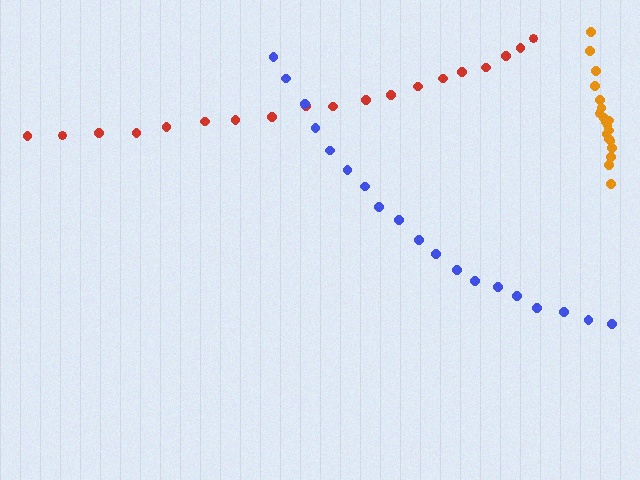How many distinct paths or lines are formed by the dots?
There are 3 distinct paths.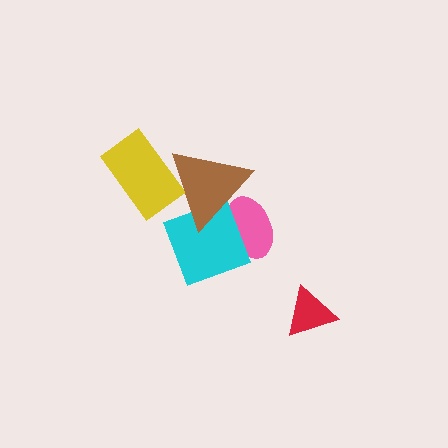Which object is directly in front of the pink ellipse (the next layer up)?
The cyan diamond is directly in front of the pink ellipse.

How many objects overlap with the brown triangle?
3 objects overlap with the brown triangle.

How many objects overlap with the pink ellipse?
2 objects overlap with the pink ellipse.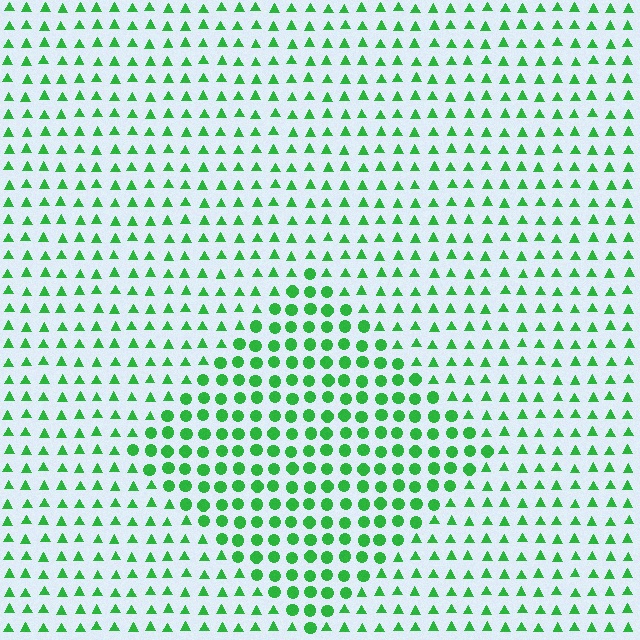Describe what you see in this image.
The image is filled with small green elements arranged in a uniform grid. A diamond-shaped region contains circles, while the surrounding area contains triangles. The boundary is defined purely by the change in element shape.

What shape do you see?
I see a diamond.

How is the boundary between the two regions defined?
The boundary is defined by a change in element shape: circles inside vs. triangles outside. All elements share the same color and spacing.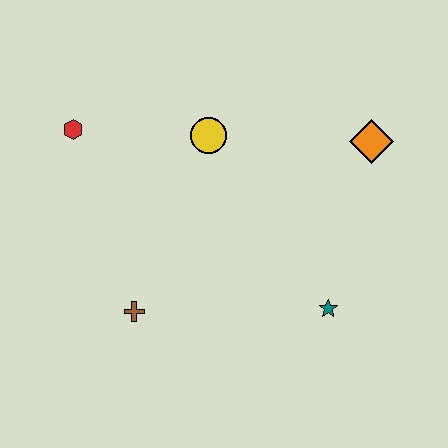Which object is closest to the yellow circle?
The red hexagon is closest to the yellow circle.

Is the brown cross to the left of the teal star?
Yes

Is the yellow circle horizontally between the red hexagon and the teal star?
Yes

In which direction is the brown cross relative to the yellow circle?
The brown cross is below the yellow circle.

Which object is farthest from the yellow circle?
The teal star is farthest from the yellow circle.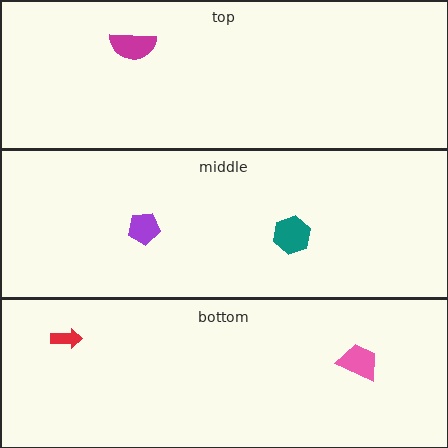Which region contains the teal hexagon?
The middle region.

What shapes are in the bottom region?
The red arrow, the pink trapezoid.